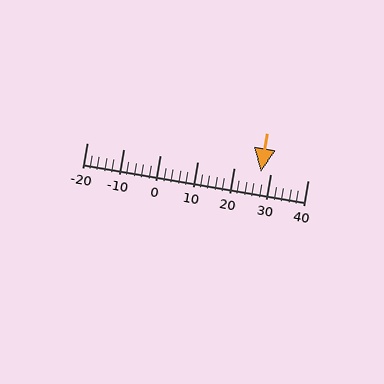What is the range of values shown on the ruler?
The ruler shows values from -20 to 40.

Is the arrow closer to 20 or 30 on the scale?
The arrow is closer to 30.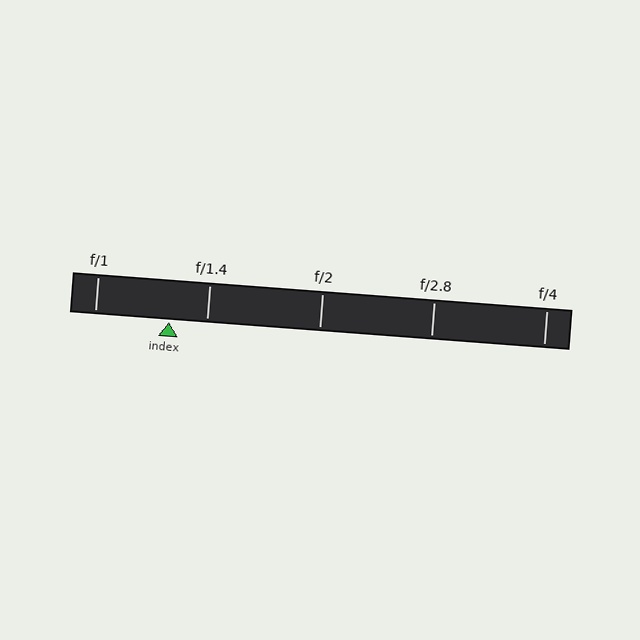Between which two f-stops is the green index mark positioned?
The index mark is between f/1 and f/1.4.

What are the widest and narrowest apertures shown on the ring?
The widest aperture shown is f/1 and the narrowest is f/4.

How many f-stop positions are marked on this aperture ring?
There are 5 f-stop positions marked.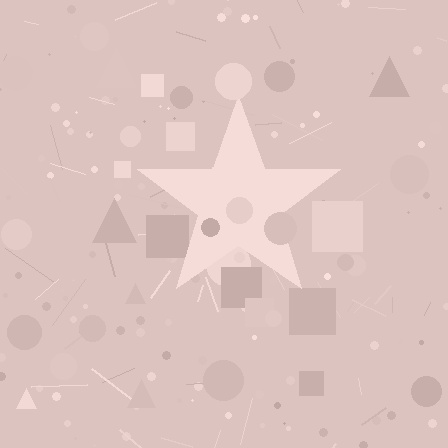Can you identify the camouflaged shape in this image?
The camouflaged shape is a star.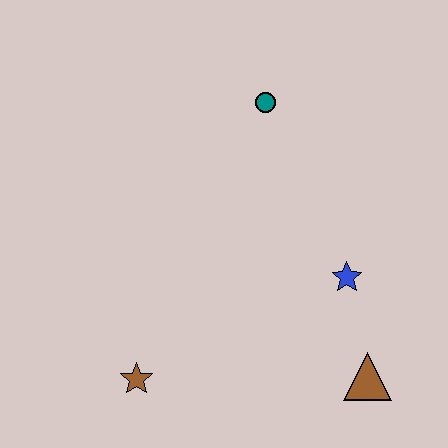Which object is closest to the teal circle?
The blue star is closest to the teal circle.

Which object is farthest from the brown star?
The teal circle is farthest from the brown star.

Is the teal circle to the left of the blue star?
Yes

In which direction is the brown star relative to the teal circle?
The brown star is below the teal circle.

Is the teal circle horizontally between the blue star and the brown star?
Yes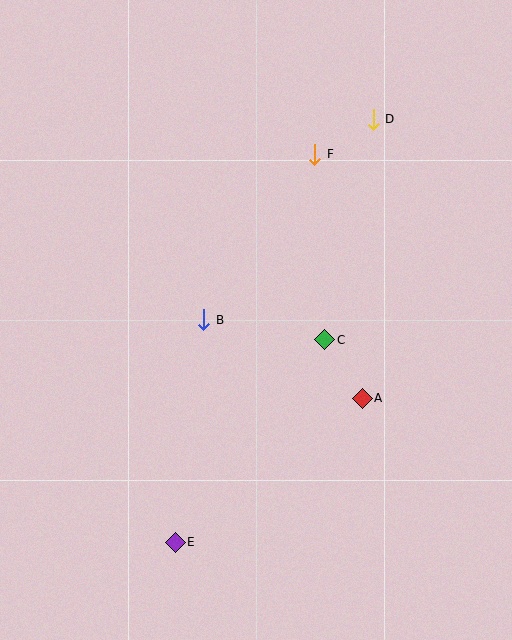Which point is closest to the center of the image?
Point B at (204, 320) is closest to the center.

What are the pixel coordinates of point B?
Point B is at (204, 320).